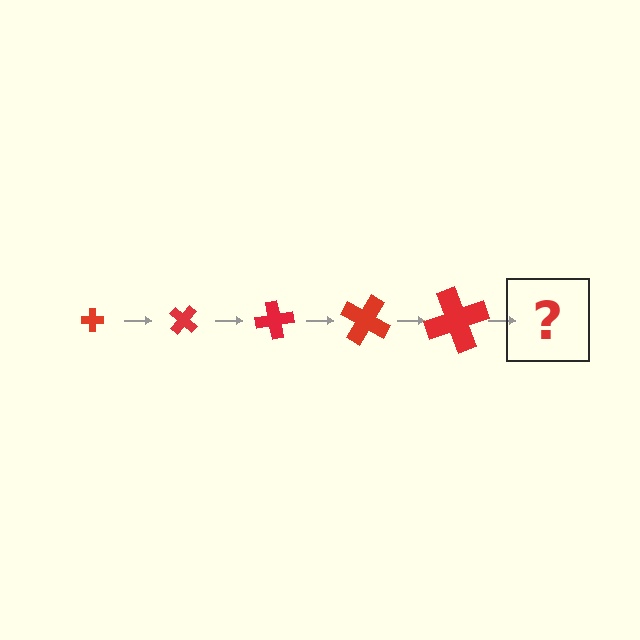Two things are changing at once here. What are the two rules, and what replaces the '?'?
The two rules are that the cross grows larger each step and it rotates 40 degrees each step. The '?' should be a cross, larger than the previous one and rotated 200 degrees from the start.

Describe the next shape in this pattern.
It should be a cross, larger than the previous one and rotated 200 degrees from the start.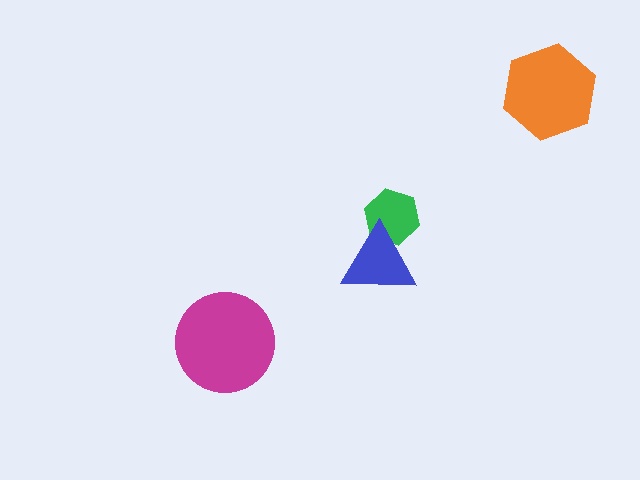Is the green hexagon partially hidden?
Yes, it is partially covered by another shape.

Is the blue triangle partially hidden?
No, no other shape covers it.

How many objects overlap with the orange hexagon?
0 objects overlap with the orange hexagon.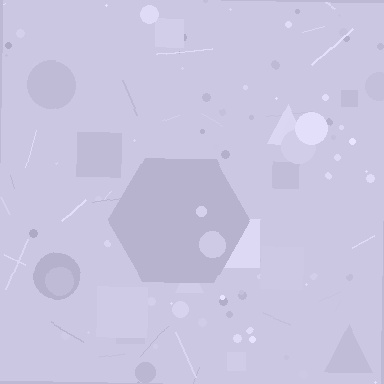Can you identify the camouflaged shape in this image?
The camouflaged shape is a hexagon.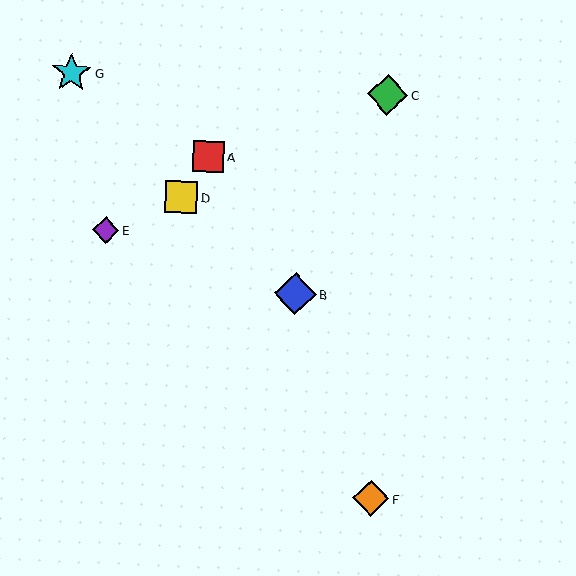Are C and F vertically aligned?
Yes, both are at x≈388.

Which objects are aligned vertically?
Objects C, F are aligned vertically.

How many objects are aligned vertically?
2 objects (C, F) are aligned vertically.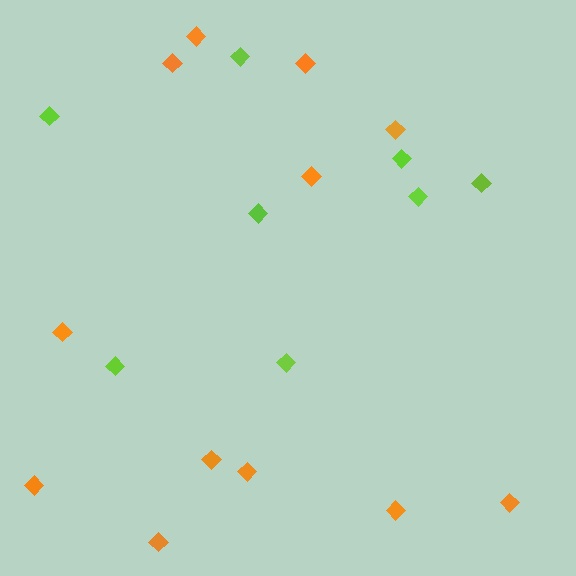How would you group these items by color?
There are 2 groups: one group of lime diamonds (8) and one group of orange diamonds (12).